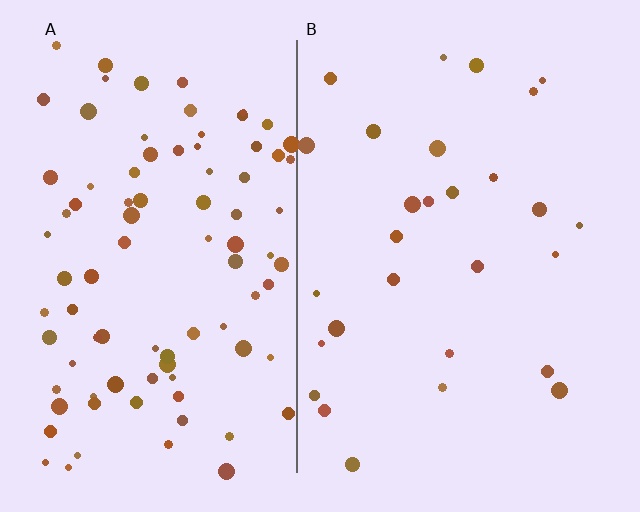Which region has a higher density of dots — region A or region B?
A (the left).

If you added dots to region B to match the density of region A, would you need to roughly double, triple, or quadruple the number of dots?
Approximately triple.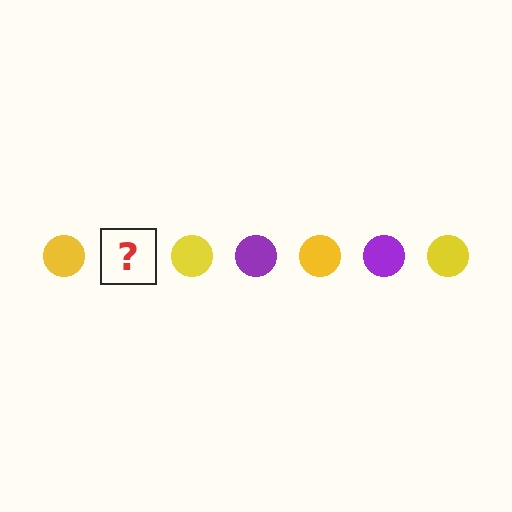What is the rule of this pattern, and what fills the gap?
The rule is that the pattern cycles through yellow, purple circles. The gap should be filled with a purple circle.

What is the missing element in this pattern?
The missing element is a purple circle.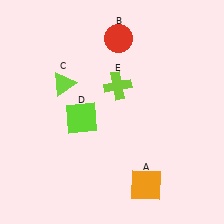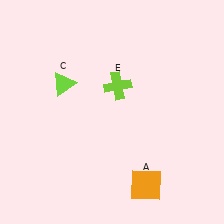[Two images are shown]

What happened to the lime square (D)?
The lime square (D) was removed in Image 2. It was in the bottom-left area of Image 1.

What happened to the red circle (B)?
The red circle (B) was removed in Image 2. It was in the top-right area of Image 1.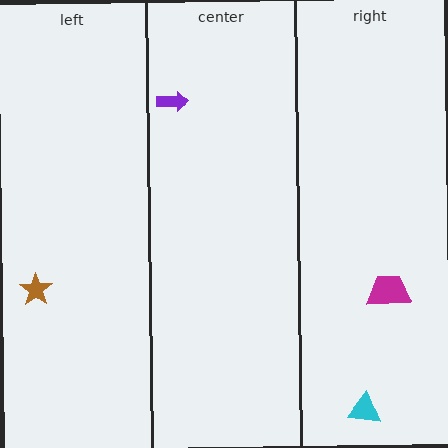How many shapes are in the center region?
1.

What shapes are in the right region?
The magenta trapezoid, the cyan triangle.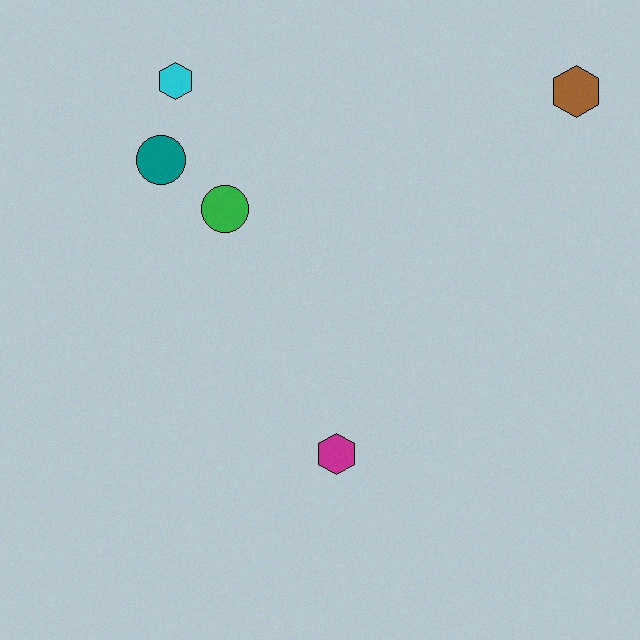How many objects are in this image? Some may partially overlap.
There are 5 objects.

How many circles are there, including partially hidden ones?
There are 2 circles.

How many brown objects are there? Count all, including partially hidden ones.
There is 1 brown object.